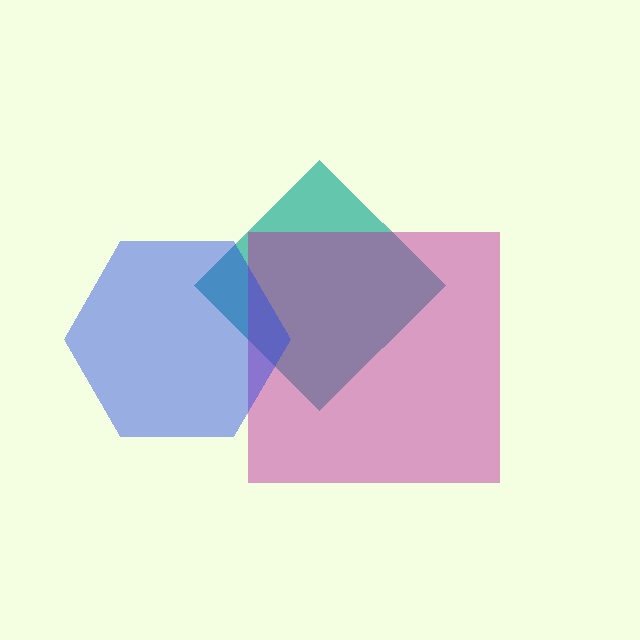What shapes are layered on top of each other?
The layered shapes are: a teal diamond, a magenta square, a blue hexagon.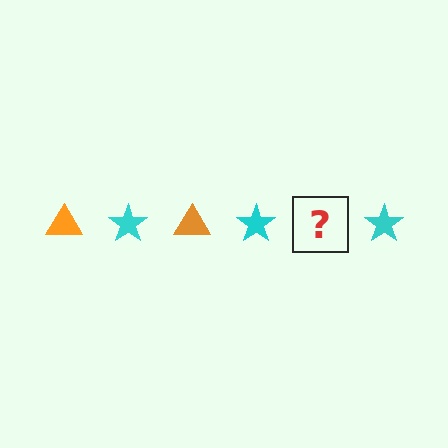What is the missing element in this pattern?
The missing element is an orange triangle.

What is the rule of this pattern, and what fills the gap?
The rule is that the pattern alternates between orange triangle and cyan star. The gap should be filled with an orange triangle.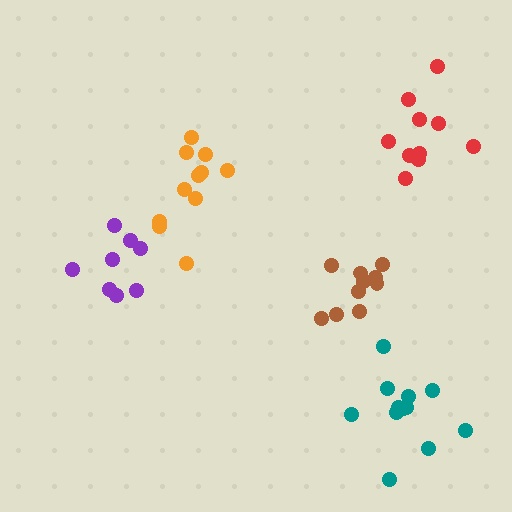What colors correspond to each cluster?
The clusters are colored: purple, orange, brown, teal, red.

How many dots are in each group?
Group 1: 8 dots, Group 2: 11 dots, Group 3: 10 dots, Group 4: 12 dots, Group 5: 10 dots (51 total).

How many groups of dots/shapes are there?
There are 5 groups.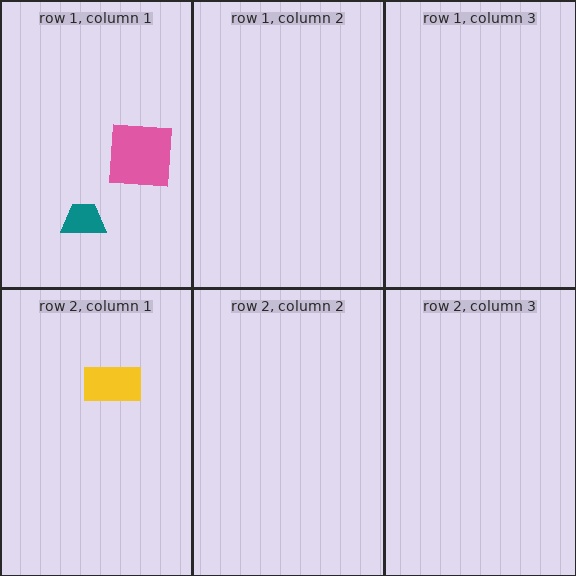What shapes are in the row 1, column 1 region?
The pink square, the teal trapezoid.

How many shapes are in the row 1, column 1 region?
2.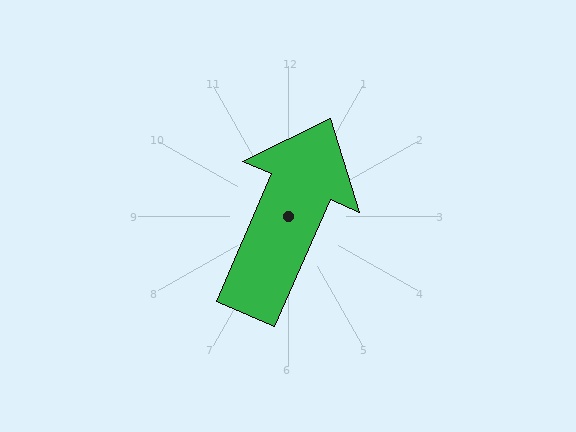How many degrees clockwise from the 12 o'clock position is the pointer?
Approximately 24 degrees.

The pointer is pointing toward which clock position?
Roughly 1 o'clock.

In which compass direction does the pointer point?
Northeast.